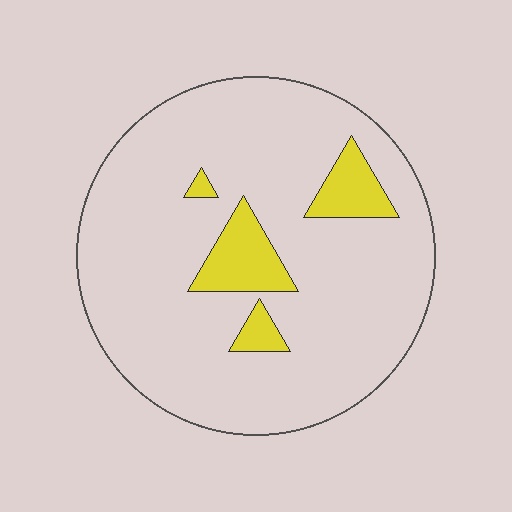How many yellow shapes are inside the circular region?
4.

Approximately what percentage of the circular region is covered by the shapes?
Approximately 10%.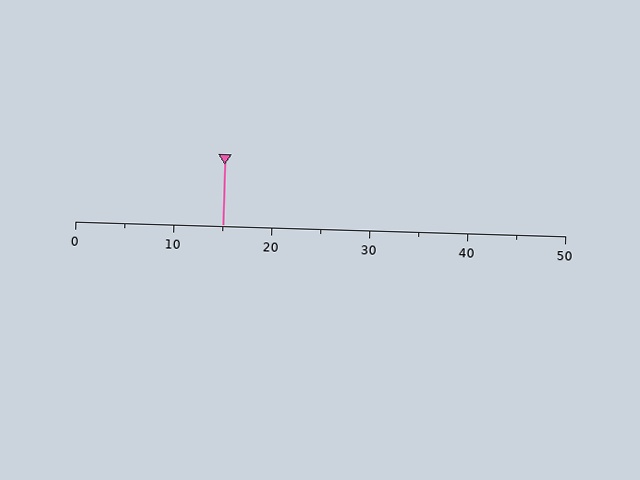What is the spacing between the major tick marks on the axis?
The major ticks are spaced 10 apart.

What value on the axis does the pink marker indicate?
The marker indicates approximately 15.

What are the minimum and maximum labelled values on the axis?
The axis runs from 0 to 50.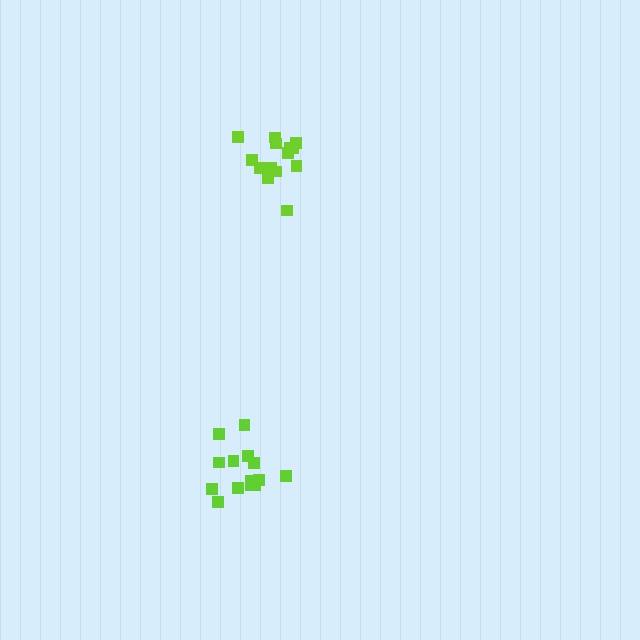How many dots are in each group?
Group 1: 14 dots, Group 2: 14 dots (28 total).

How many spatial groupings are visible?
There are 2 spatial groupings.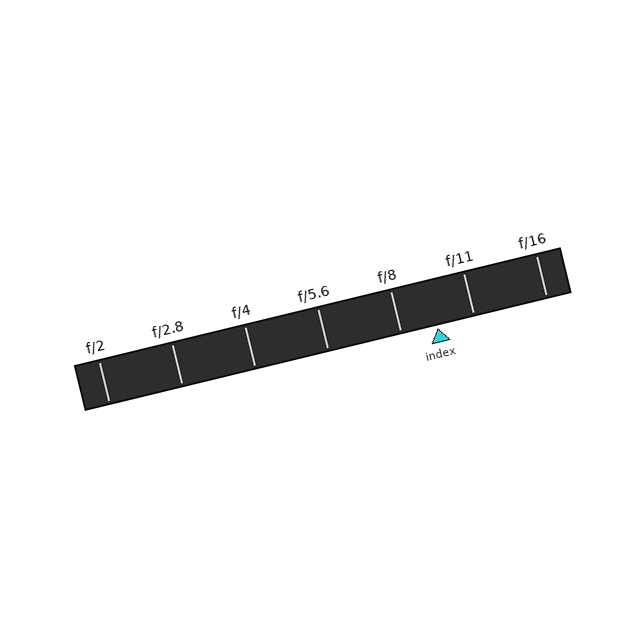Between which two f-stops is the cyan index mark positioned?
The index mark is between f/8 and f/11.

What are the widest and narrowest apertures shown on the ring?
The widest aperture shown is f/2 and the narrowest is f/16.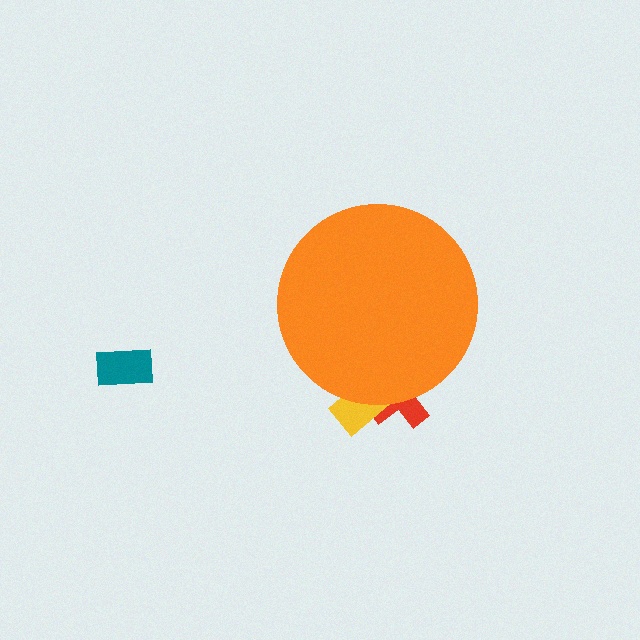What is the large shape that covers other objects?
An orange circle.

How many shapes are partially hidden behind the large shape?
2 shapes are partially hidden.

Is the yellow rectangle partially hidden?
Yes, the yellow rectangle is partially hidden behind the orange circle.